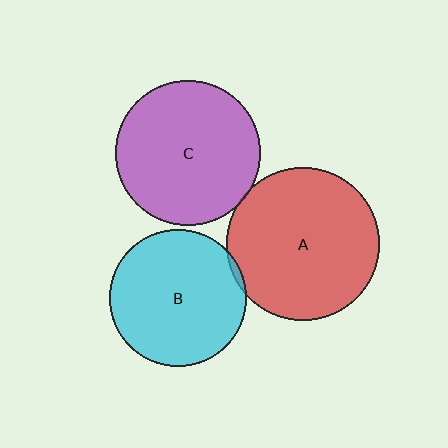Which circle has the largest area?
Circle A (red).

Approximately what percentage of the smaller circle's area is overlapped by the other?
Approximately 5%.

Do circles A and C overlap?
Yes.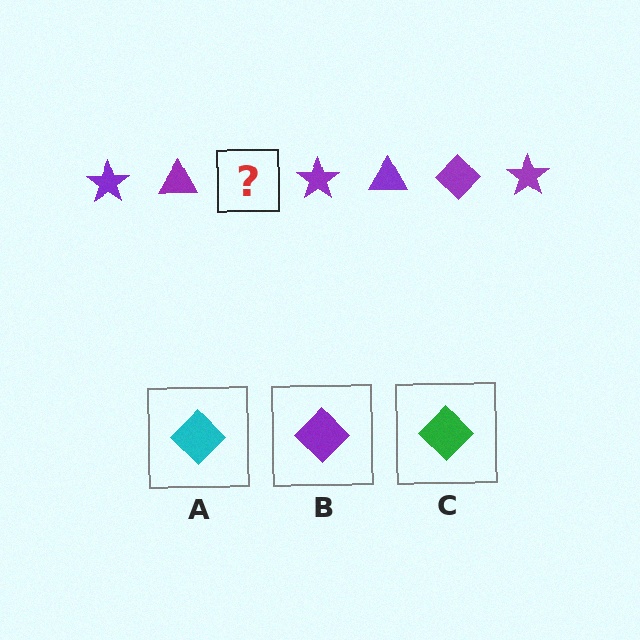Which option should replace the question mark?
Option B.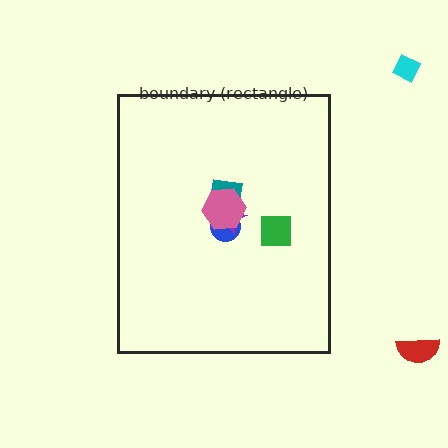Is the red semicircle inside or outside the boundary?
Outside.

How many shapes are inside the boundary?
5 inside, 2 outside.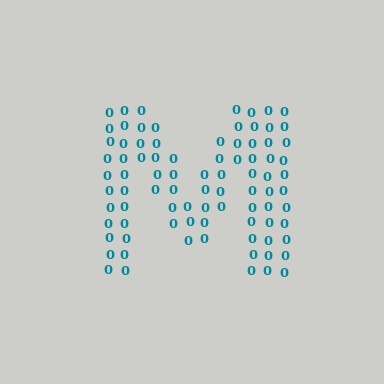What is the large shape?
The large shape is the letter M.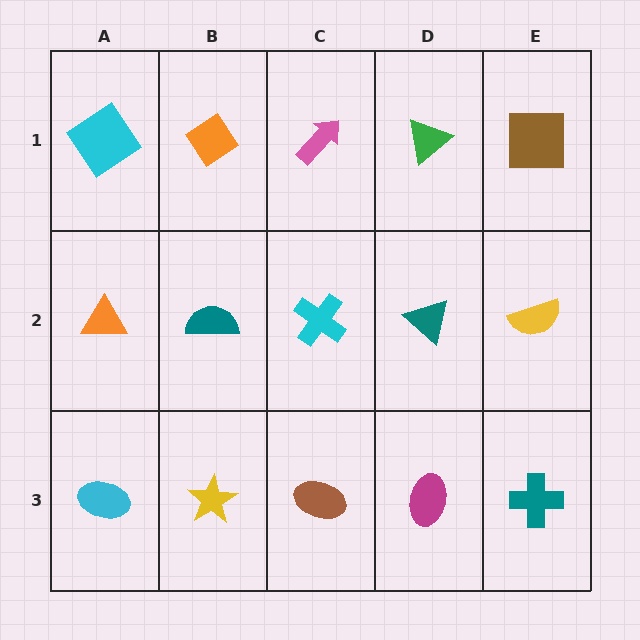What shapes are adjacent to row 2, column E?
A brown square (row 1, column E), a teal cross (row 3, column E), a teal triangle (row 2, column D).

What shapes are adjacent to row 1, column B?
A teal semicircle (row 2, column B), a cyan diamond (row 1, column A), a pink arrow (row 1, column C).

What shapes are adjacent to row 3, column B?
A teal semicircle (row 2, column B), a cyan ellipse (row 3, column A), a brown ellipse (row 3, column C).